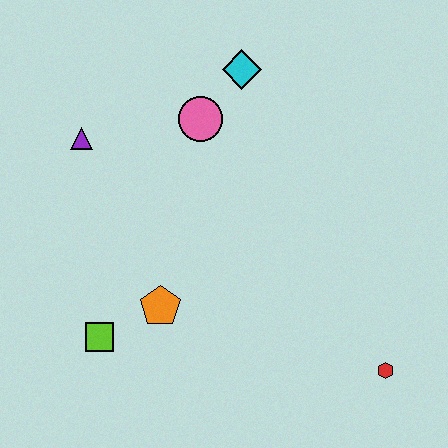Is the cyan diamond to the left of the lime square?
No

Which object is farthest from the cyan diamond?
The red hexagon is farthest from the cyan diamond.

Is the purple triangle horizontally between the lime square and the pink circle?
No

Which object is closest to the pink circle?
The cyan diamond is closest to the pink circle.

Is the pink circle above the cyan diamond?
No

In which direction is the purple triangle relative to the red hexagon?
The purple triangle is to the left of the red hexagon.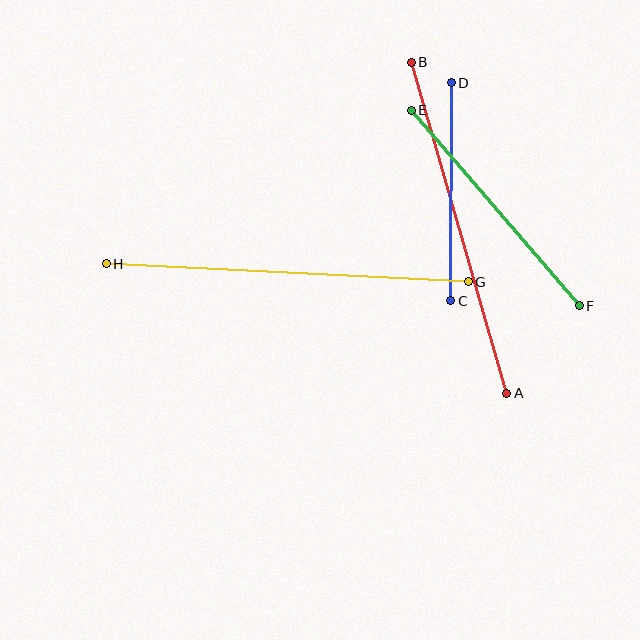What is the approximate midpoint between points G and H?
The midpoint is at approximately (287, 273) pixels.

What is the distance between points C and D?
The distance is approximately 218 pixels.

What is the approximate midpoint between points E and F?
The midpoint is at approximately (495, 208) pixels.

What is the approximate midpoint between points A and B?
The midpoint is at approximately (459, 228) pixels.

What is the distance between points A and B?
The distance is approximately 344 pixels.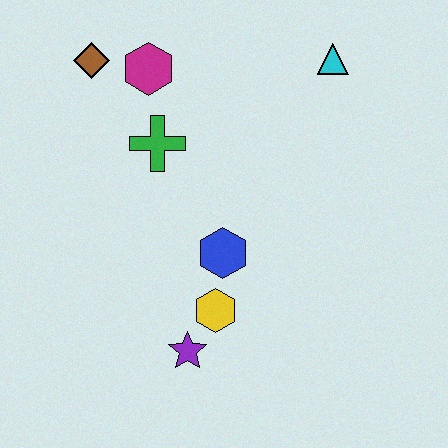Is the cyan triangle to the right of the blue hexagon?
Yes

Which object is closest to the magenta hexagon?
The brown diamond is closest to the magenta hexagon.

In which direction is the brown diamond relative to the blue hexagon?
The brown diamond is above the blue hexagon.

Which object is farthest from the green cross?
The purple star is farthest from the green cross.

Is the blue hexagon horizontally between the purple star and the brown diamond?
No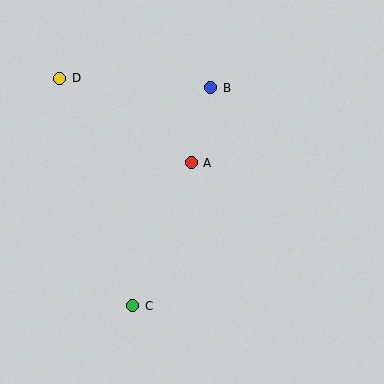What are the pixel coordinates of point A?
Point A is at (191, 163).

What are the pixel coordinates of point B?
Point B is at (211, 88).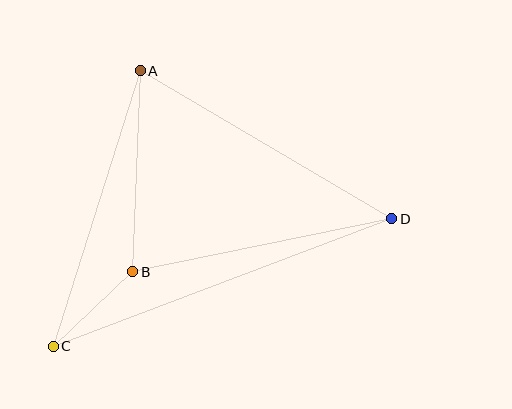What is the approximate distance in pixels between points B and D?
The distance between B and D is approximately 265 pixels.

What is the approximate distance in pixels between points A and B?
The distance between A and B is approximately 201 pixels.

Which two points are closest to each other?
Points B and C are closest to each other.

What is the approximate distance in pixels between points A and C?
The distance between A and C is approximately 289 pixels.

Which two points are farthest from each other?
Points C and D are farthest from each other.